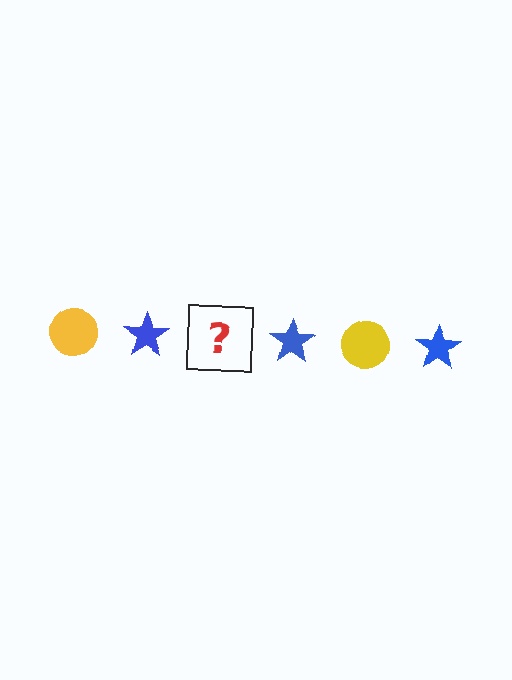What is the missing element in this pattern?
The missing element is a yellow circle.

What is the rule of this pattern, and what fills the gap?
The rule is that the pattern alternates between yellow circle and blue star. The gap should be filled with a yellow circle.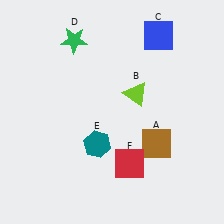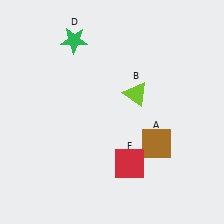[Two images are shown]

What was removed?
The teal hexagon (E), the blue square (C) were removed in Image 2.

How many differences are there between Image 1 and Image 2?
There are 2 differences between the two images.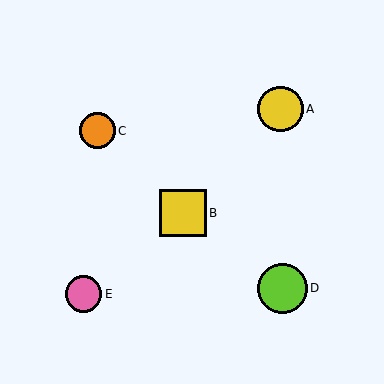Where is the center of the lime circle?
The center of the lime circle is at (282, 288).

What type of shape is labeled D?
Shape D is a lime circle.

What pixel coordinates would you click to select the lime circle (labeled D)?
Click at (282, 288) to select the lime circle D.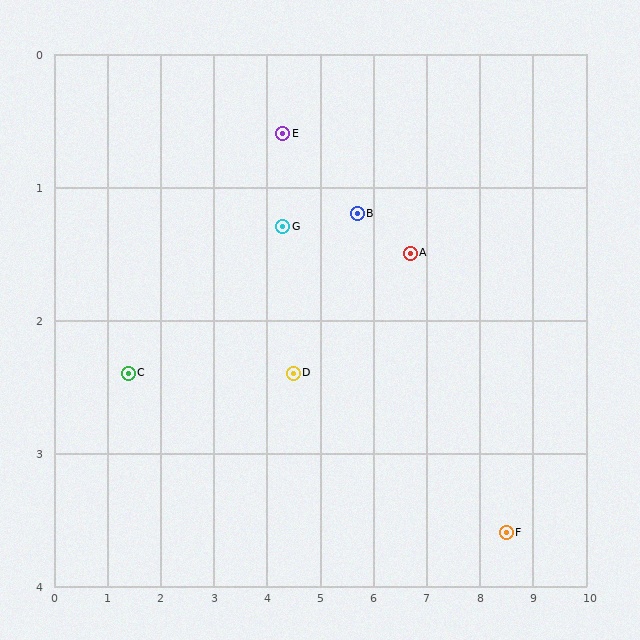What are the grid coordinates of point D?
Point D is at approximately (4.5, 2.4).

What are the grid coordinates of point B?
Point B is at approximately (5.7, 1.2).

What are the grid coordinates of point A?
Point A is at approximately (6.7, 1.5).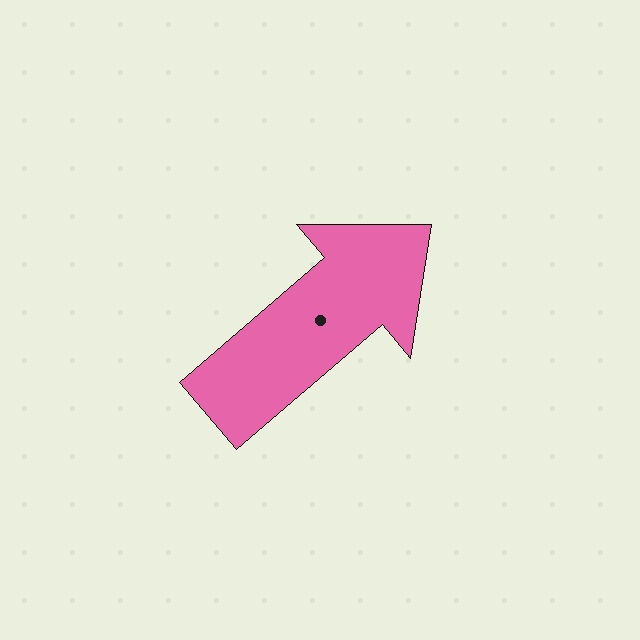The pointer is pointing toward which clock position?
Roughly 2 o'clock.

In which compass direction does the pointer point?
Northeast.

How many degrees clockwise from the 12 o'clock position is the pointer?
Approximately 49 degrees.